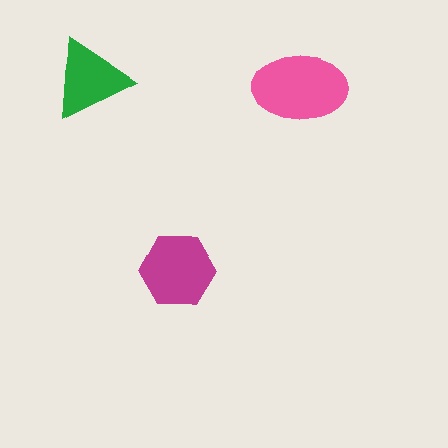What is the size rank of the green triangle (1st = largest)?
3rd.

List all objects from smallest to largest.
The green triangle, the magenta hexagon, the pink ellipse.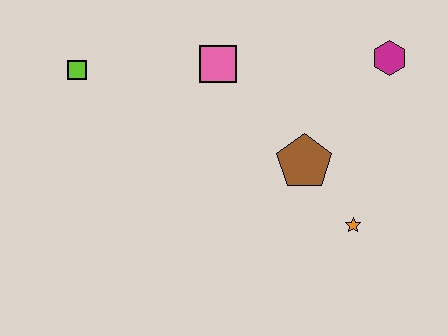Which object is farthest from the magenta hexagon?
The lime square is farthest from the magenta hexagon.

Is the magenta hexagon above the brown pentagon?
Yes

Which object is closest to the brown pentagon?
The orange star is closest to the brown pentagon.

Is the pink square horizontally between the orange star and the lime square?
Yes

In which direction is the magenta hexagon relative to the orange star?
The magenta hexagon is above the orange star.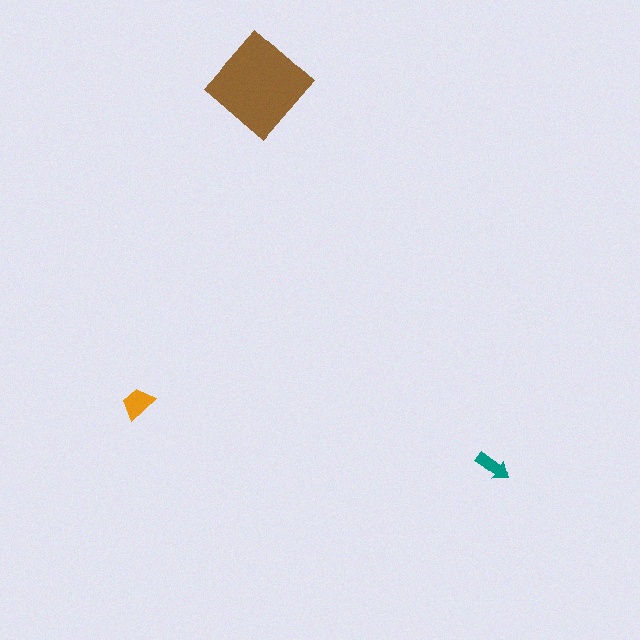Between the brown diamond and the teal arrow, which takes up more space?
The brown diamond.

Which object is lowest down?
The teal arrow is bottommost.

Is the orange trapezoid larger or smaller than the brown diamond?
Smaller.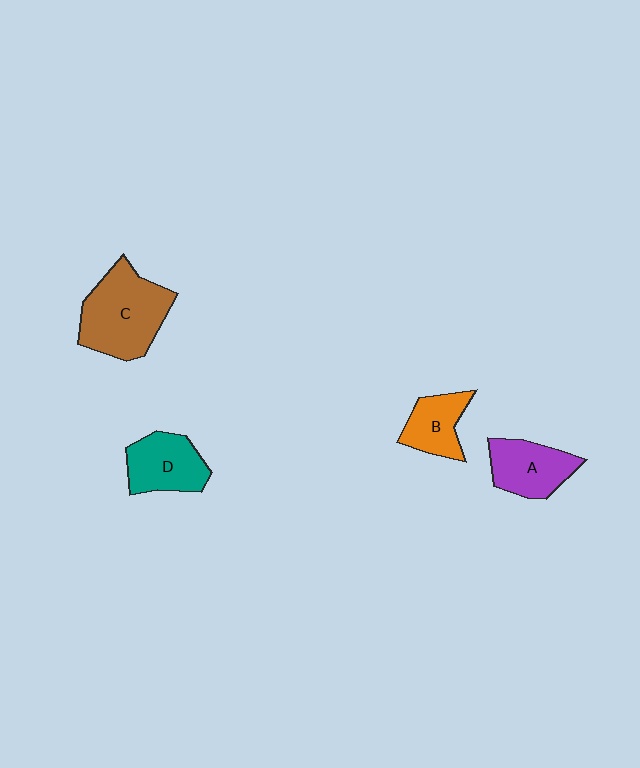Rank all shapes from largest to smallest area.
From largest to smallest: C (brown), D (teal), A (purple), B (orange).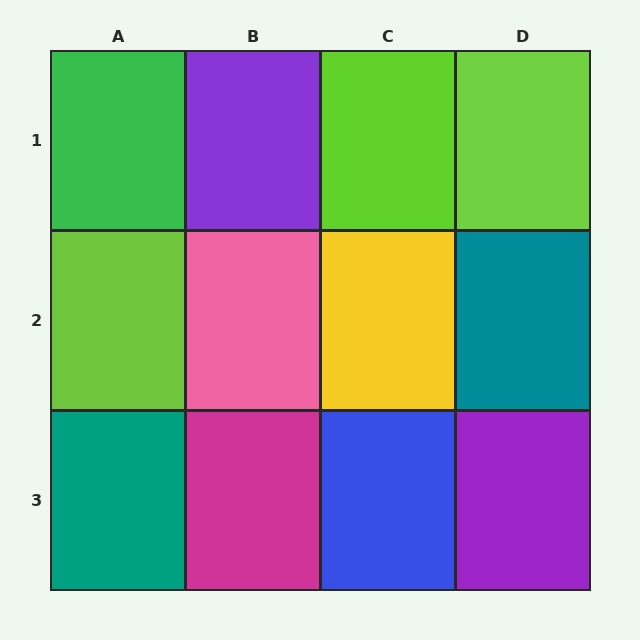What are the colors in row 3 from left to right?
Teal, magenta, blue, purple.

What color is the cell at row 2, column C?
Yellow.